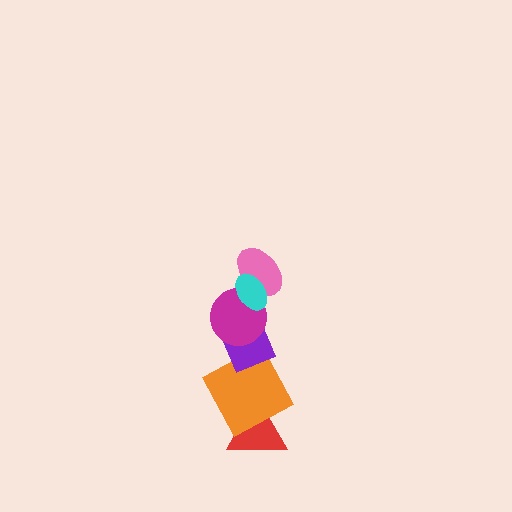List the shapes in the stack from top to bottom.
From top to bottom: the cyan ellipse, the pink ellipse, the magenta circle, the purple diamond, the orange square, the red triangle.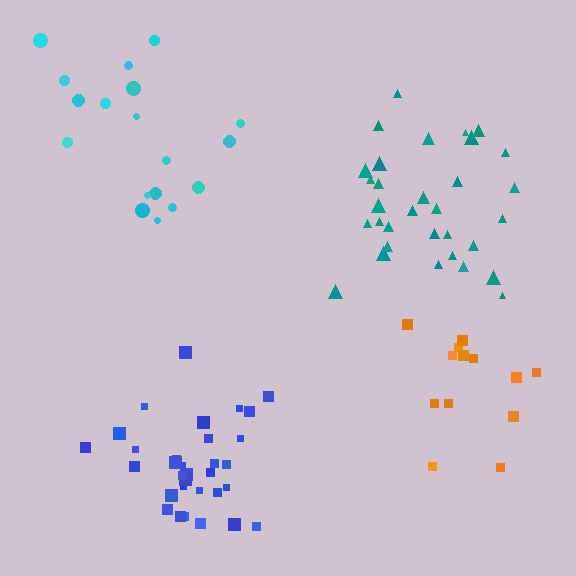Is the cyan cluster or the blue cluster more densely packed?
Blue.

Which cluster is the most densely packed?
Blue.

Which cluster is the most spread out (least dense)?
Cyan.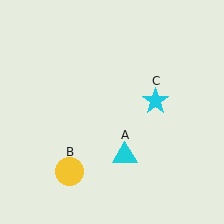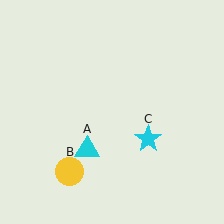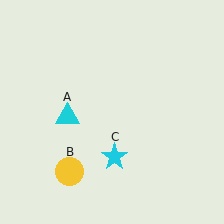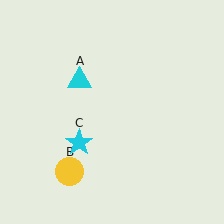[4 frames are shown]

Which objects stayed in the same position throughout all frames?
Yellow circle (object B) remained stationary.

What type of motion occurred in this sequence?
The cyan triangle (object A), cyan star (object C) rotated clockwise around the center of the scene.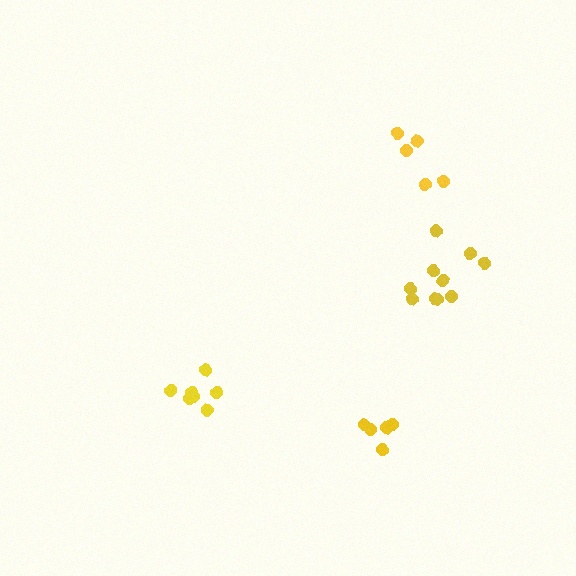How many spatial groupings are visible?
There are 4 spatial groupings.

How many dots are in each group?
Group 1: 5 dots, Group 2: 5 dots, Group 3: 10 dots, Group 4: 7 dots (27 total).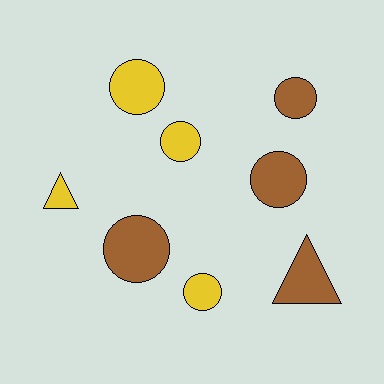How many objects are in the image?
There are 8 objects.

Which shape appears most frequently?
Circle, with 6 objects.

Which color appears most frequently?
Yellow, with 4 objects.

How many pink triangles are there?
There are no pink triangles.